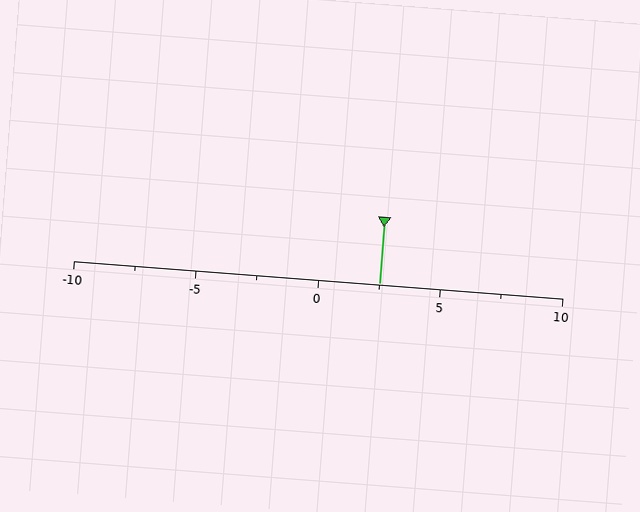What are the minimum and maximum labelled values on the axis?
The axis runs from -10 to 10.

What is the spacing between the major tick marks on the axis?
The major ticks are spaced 5 apart.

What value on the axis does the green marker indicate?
The marker indicates approximately 2.5.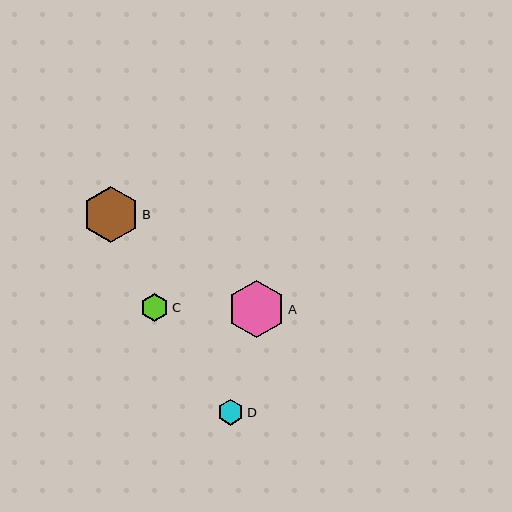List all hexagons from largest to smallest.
From largest to smallest: A, B, C, D.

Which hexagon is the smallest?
Hexagon D is the smallest with a size of approximately 26 pixels.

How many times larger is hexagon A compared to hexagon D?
Hexagon A is approximately 2.2 times the size of hexagon D.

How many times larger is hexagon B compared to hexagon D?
Hexagon B is approximately 2.1 times the size of hexagon D.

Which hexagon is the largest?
Hexagon A is the largest with a size of approximately 57 pixels.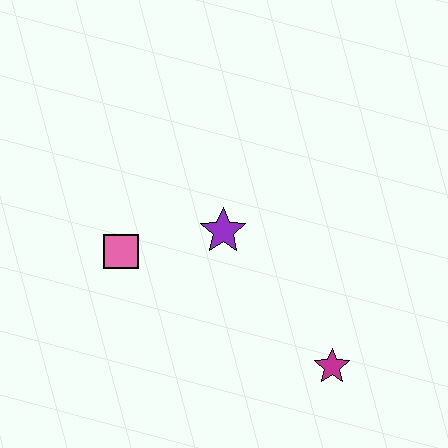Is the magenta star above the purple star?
No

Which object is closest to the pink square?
The purple star is closest to the pink square.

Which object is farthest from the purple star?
The magenta star is farthest from the purple star.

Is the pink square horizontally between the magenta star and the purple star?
No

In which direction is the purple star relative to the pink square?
The purple star is to the right of the pink square.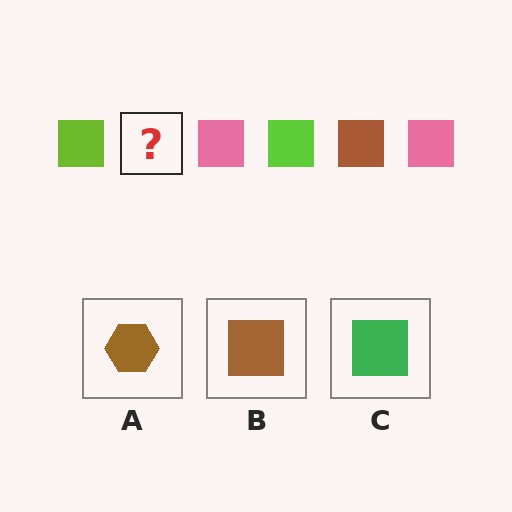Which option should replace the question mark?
Option B.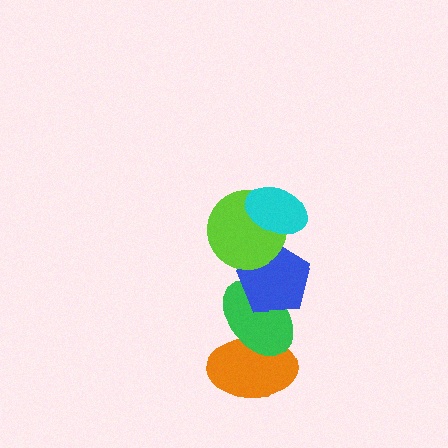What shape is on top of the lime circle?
The cyan ellipse is on top of the lime circle.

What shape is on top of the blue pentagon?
The lime circle is on top of the blue pentagon.